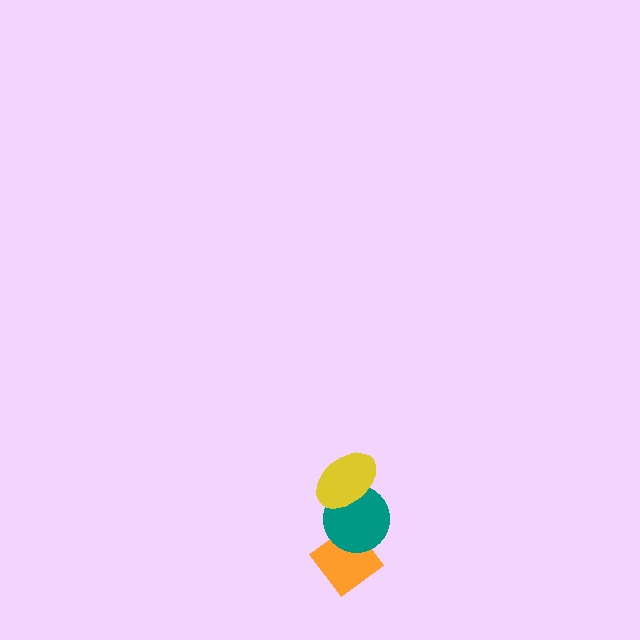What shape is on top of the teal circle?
The yellow ellipse is on top of the teal circle.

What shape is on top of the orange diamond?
The teal circle is on top of the orange diamond.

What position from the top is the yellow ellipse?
The yellow ellipse is 1st from the top.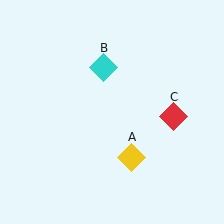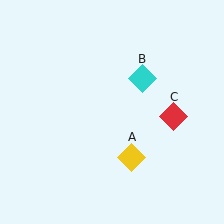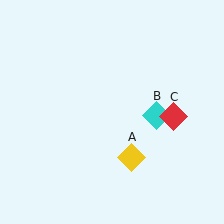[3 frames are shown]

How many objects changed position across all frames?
1 object changed position: cyan diamond (object B).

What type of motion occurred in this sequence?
The cyan diamond (object B) rotated clockwise around the center of the scene.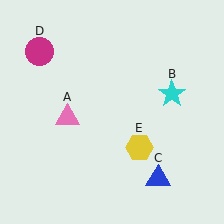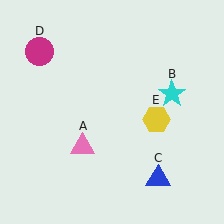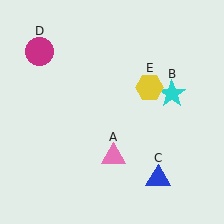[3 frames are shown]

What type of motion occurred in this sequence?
The pink triangle (object A), yellow hexagon (object E) rotated counterclockwise around the center of the scene.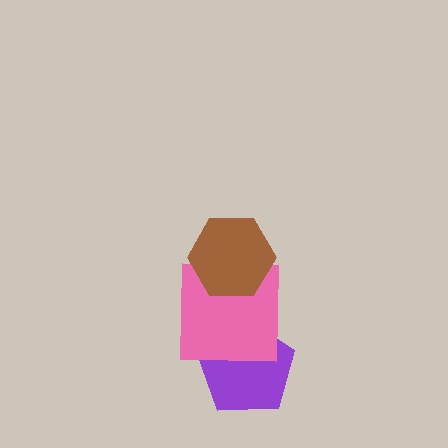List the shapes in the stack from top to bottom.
From top to bottom: the brown hexagon, the pink square, the purple pentagon.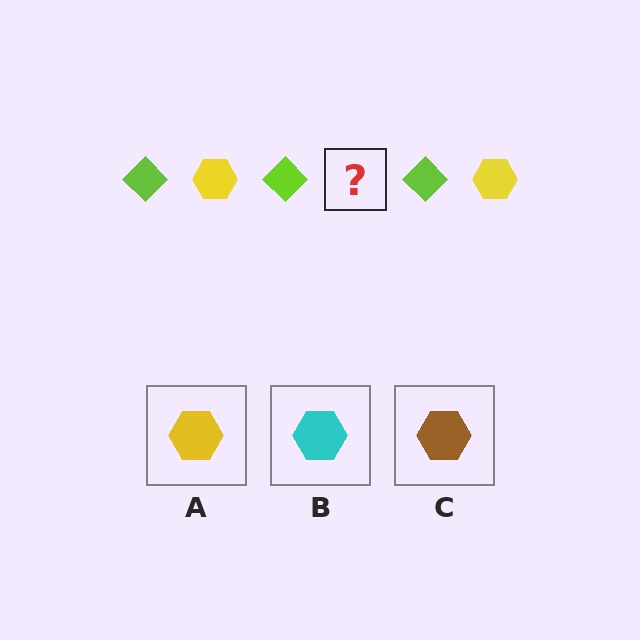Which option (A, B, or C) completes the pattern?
A.